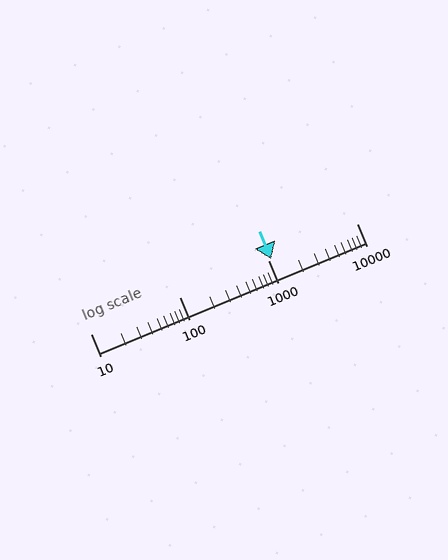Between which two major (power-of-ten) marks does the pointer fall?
The pointer is between 1000 and 10000.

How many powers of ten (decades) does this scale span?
The scale spans 3 decades, from 10 to 10000.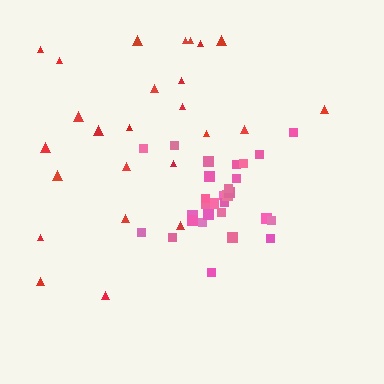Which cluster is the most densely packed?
Pink.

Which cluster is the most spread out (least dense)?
Red.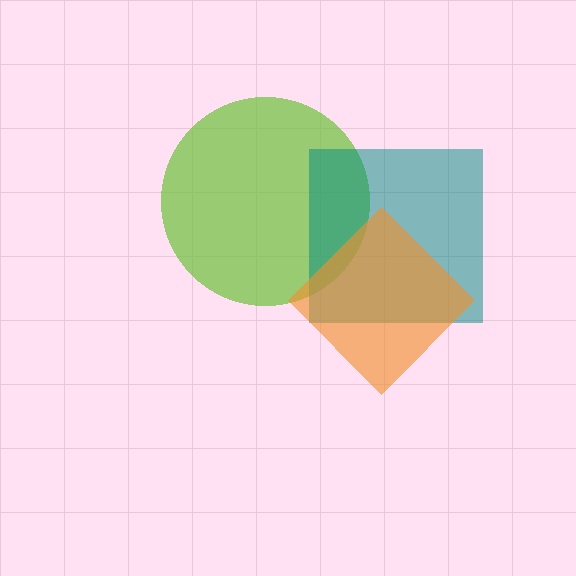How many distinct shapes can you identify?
There are 3 distinct shapes: a lime circle, a teal square, an orange diamond.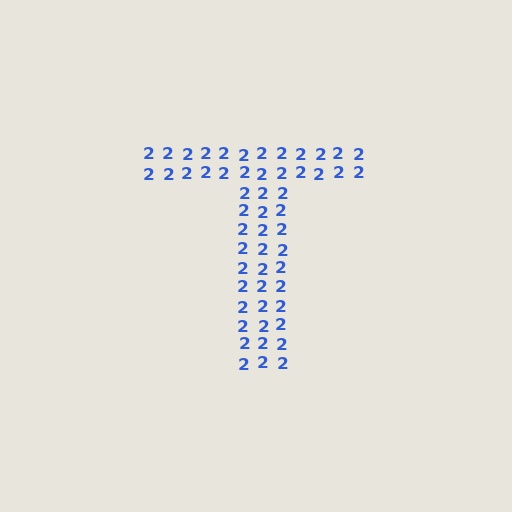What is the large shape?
The large shape is the letter T.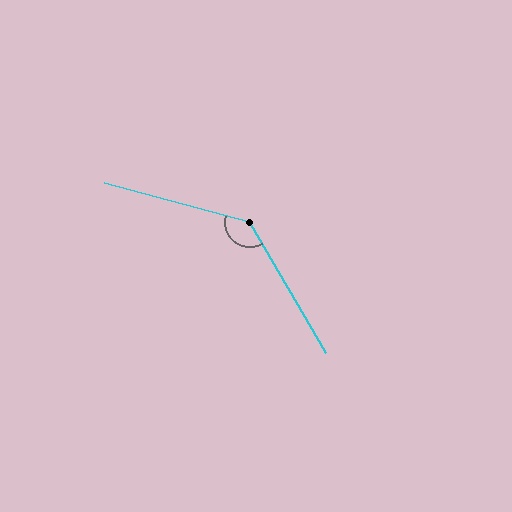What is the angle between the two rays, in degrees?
Approximately 135 degrees.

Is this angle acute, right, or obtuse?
It is obtuse.